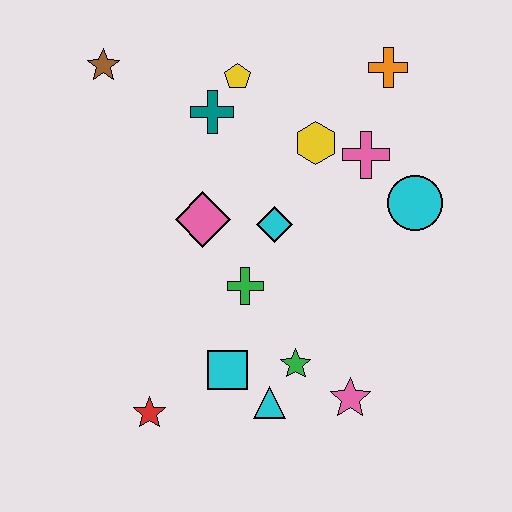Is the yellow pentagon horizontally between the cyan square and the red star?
No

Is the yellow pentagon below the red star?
No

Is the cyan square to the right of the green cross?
No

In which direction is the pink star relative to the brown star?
The pink star is below the brown star.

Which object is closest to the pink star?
The green star is closest to the pink star.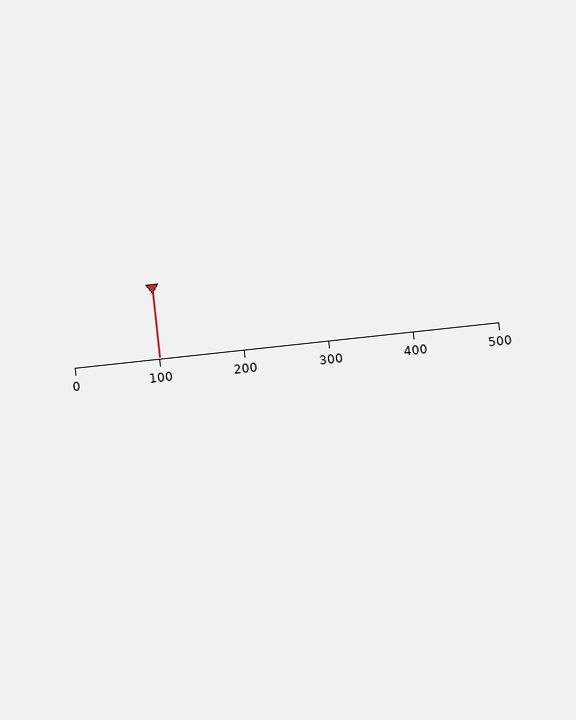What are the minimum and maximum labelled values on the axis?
The axis runs from 0 to 500.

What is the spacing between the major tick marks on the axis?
The major ticks are spaced 100 apart.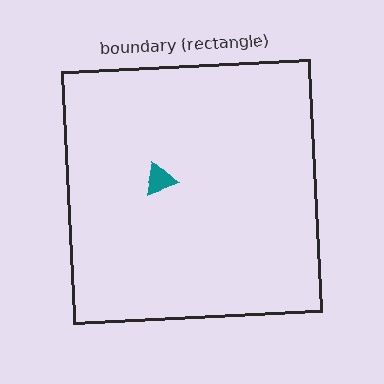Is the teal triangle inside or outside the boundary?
Inside.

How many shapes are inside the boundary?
1 inside, 0 outside.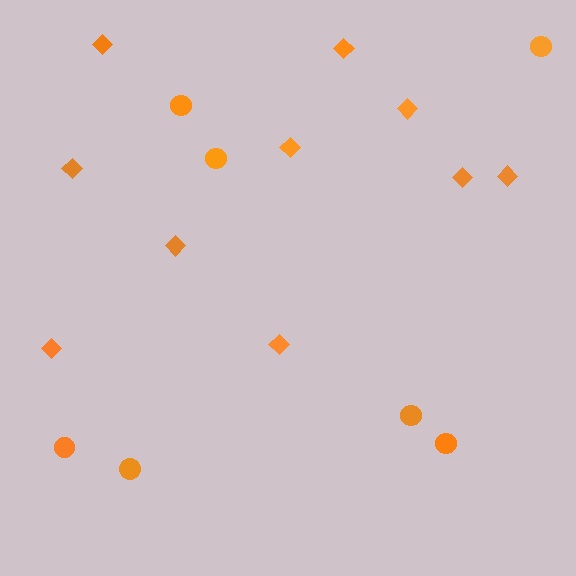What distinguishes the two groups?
There are 2 groups: one group of circles (7) and one group of diamonds (10).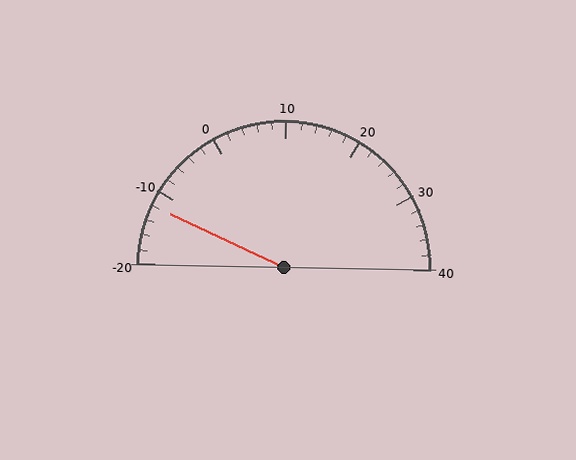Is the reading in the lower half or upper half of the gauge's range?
The reading is in the lower half of the range (-20 to 40).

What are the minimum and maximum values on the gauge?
The gauge ranges from -20 to 40.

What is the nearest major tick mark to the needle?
The nearest major tick mark is -10.